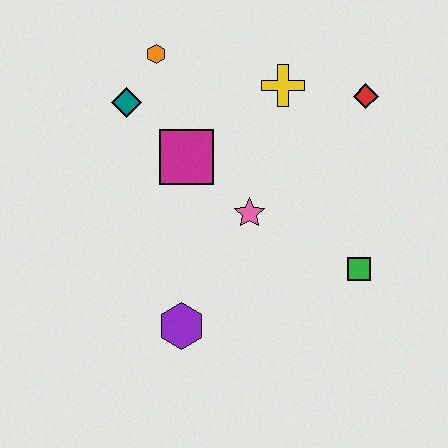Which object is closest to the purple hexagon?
The pink star is closest to the purple hexagon.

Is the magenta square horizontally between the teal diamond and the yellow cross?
Yes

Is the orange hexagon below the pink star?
No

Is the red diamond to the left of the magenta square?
No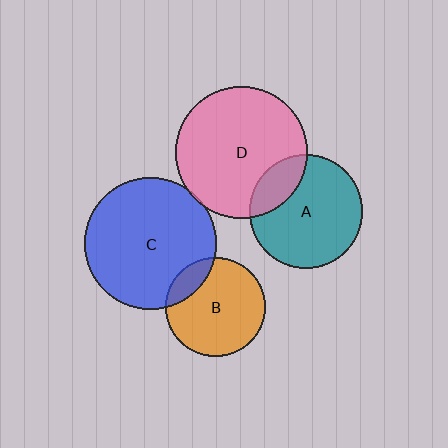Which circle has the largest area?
Circle C (blue).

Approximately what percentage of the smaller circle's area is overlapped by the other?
Approximately 5%.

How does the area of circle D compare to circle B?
Approximately 1.7 times.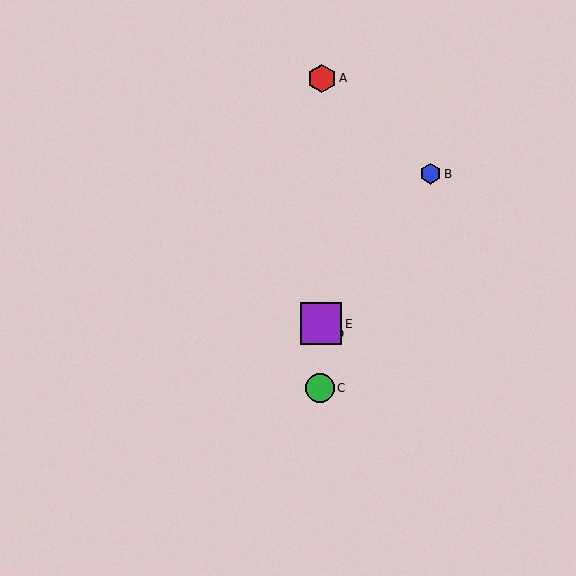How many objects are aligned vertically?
4 objects (A, C, D, E) are aligned vertically.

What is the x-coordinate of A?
Object A is at x≈322.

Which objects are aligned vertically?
Objects A, C, D, E are aligned vertically.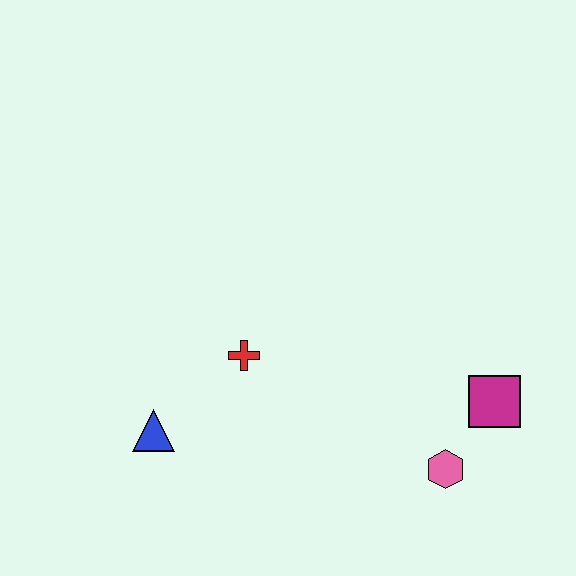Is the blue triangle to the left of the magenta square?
Yes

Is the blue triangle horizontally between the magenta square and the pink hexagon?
No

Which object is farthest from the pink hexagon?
The blue triangle is farthest from the pink hexagon.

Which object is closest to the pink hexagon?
The magenta square is closest to the pink hexagon.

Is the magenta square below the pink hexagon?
No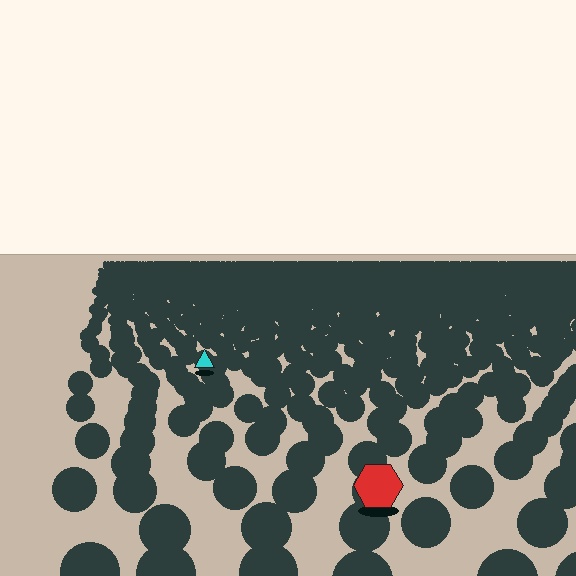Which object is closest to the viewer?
The red hexagon is closest. The texture marks near it are larger and more spread out.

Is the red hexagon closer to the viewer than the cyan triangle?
Yes. The red hexagon is closer — you can tell from the texture gradient: the ground texture is coarser near it.